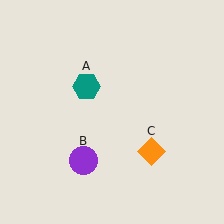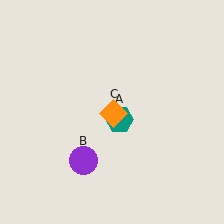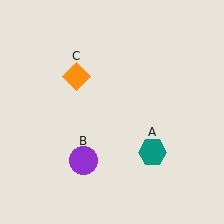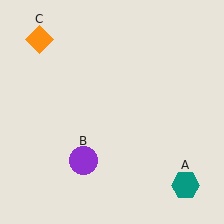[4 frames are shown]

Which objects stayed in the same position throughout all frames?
Purple circle (object B) remained stationary.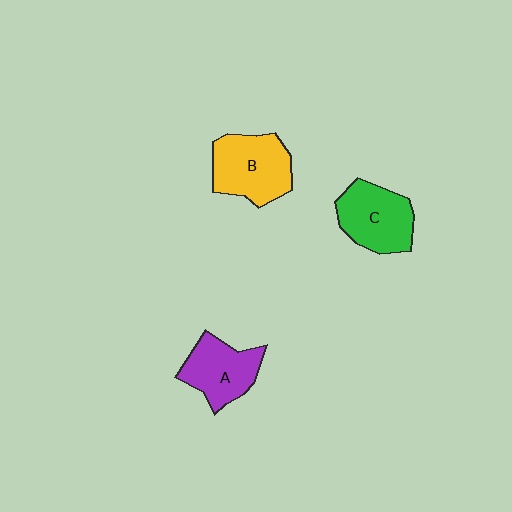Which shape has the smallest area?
Shape A (purple).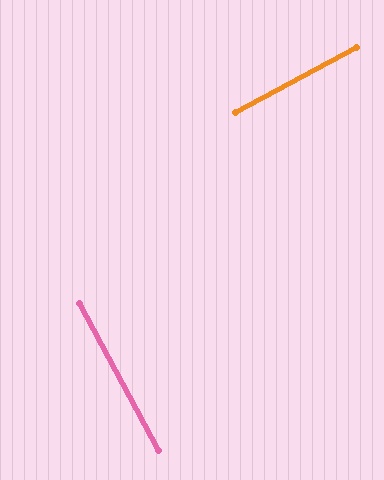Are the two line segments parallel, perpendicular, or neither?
Perpendicular — they meet at approximately 90°.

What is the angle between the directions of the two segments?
Approximately 90 degrees.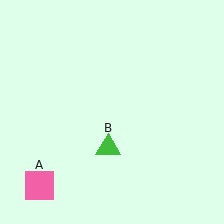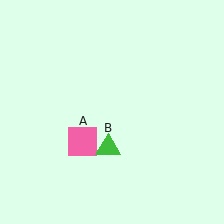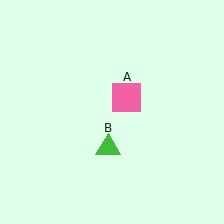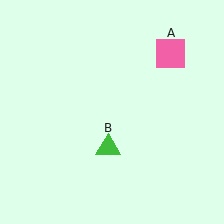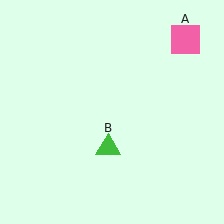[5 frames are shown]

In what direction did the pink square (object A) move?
The pink square (object A) moved up and to the right.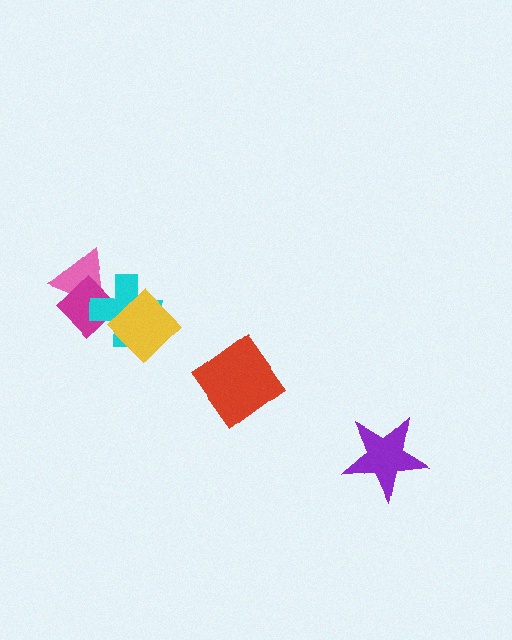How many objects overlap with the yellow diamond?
2 objects overlap with the yellow diamond.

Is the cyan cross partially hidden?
Yes, it is partially covered by another shape.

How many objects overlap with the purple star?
0 objects overlap with the purple star.